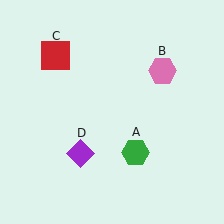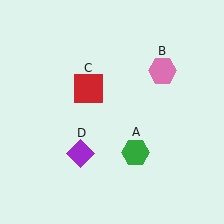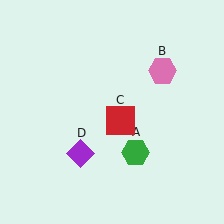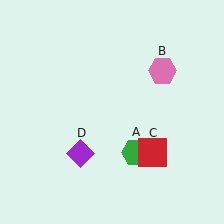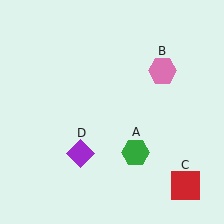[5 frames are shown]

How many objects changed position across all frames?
1 object changed position: red square (object C).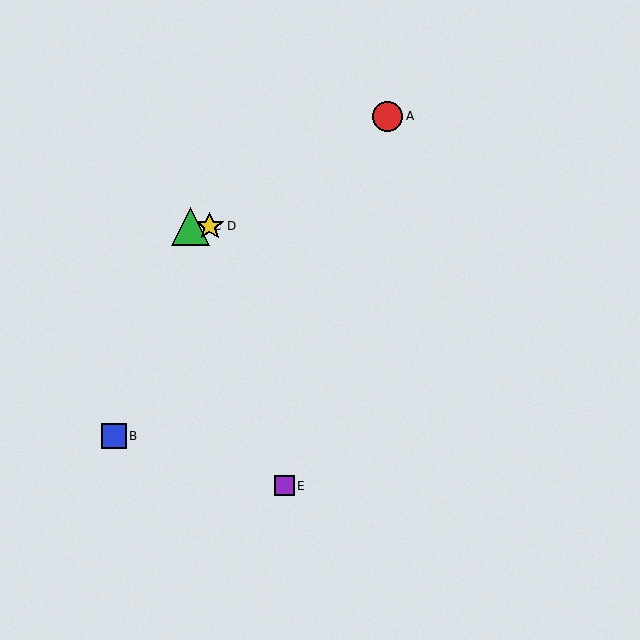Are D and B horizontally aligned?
No, D is at y≈226 and B is at y≈436.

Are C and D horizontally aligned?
Yes, both are at y≈226.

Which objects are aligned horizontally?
Objects C, D are aligned horizontally.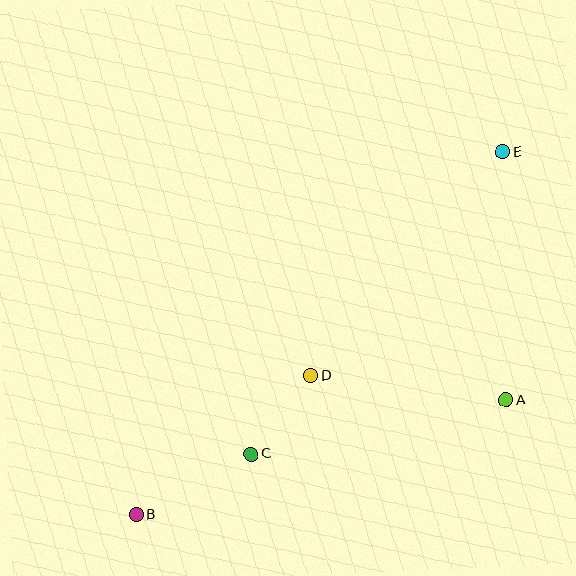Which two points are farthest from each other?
Points B and E are farthest from each other.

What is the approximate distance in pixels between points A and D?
The distance between A and D is approximately 197 pixels.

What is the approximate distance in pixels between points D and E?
The distance between D and E is approximately 295 pixels.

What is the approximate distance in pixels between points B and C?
The distance between B and C is approximately 130 pixels.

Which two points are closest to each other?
Points C and D are closest to each other.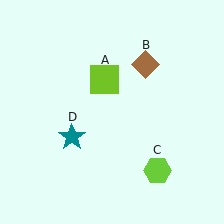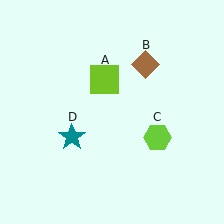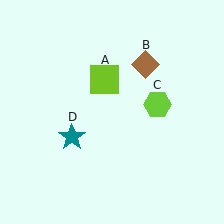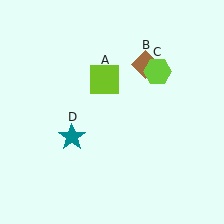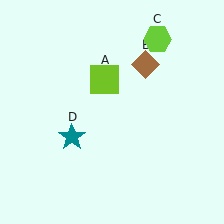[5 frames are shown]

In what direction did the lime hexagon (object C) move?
The lime hexagon (object C) moved up.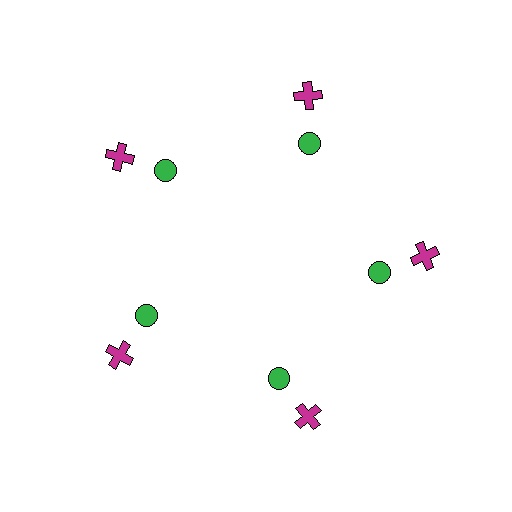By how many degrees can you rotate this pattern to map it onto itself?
The pattern maps onto itself every 72 degrees of rotation.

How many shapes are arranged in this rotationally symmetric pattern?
There are 10 shapes, arranged in 5 groups of 2.